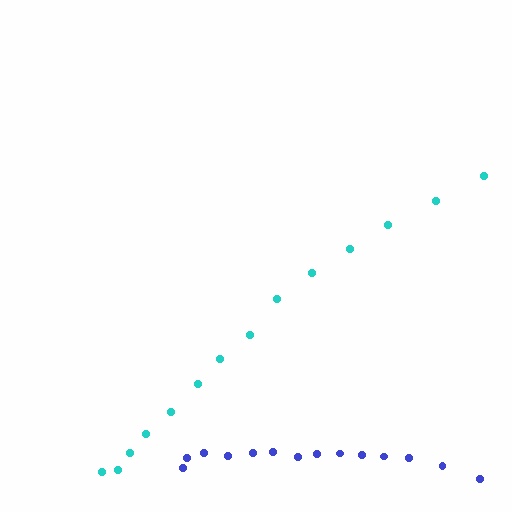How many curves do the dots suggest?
There are 2 distinct paths.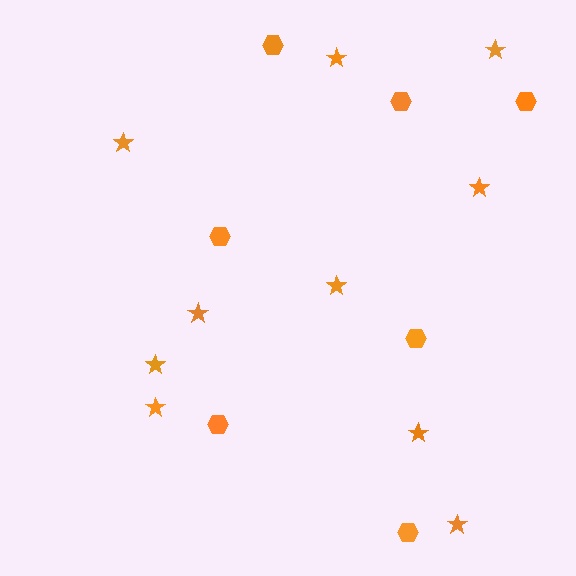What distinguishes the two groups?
There are 2 groups: one group of stars (10) and one group of hexagons (7).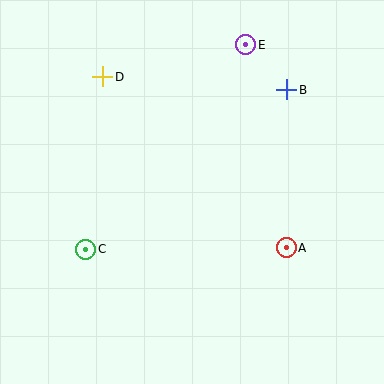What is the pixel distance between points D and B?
The distance between D and B is 184 pixels.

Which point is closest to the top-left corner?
Point D is closest to the top-left corner.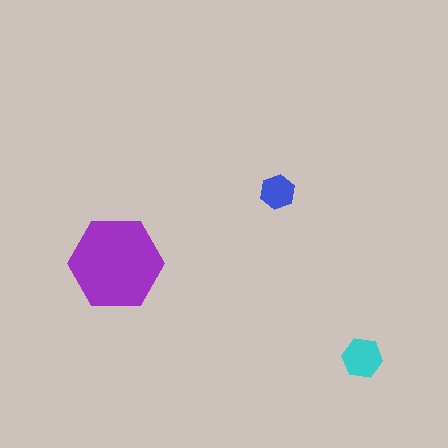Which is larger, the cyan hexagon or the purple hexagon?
The purple one.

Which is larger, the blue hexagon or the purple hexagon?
The purple one.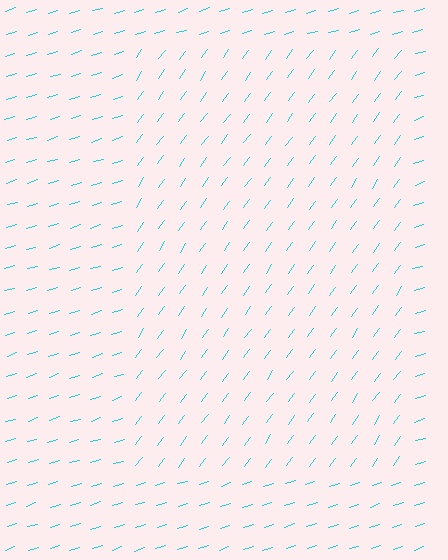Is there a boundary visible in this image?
Yes, there is a texture boundary formed by a change in line orientation.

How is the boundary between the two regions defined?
The boundary is defined purely by a change in line orientation (approximately 37 degrees difference). All lines are the same color and thickness.